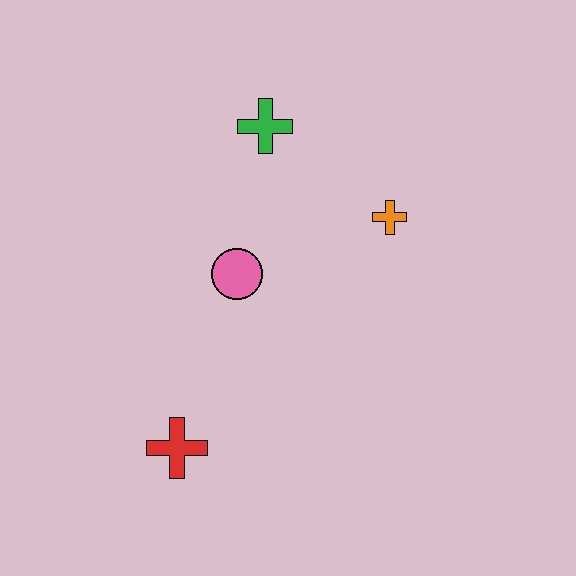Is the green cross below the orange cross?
No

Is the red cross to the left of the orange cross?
Yes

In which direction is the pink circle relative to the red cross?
The pink circle is above the red cross.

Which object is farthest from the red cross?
The green cross is farthest from the red cross.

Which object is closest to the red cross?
The pink circle is closest to the red cross.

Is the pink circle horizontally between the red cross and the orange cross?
Yes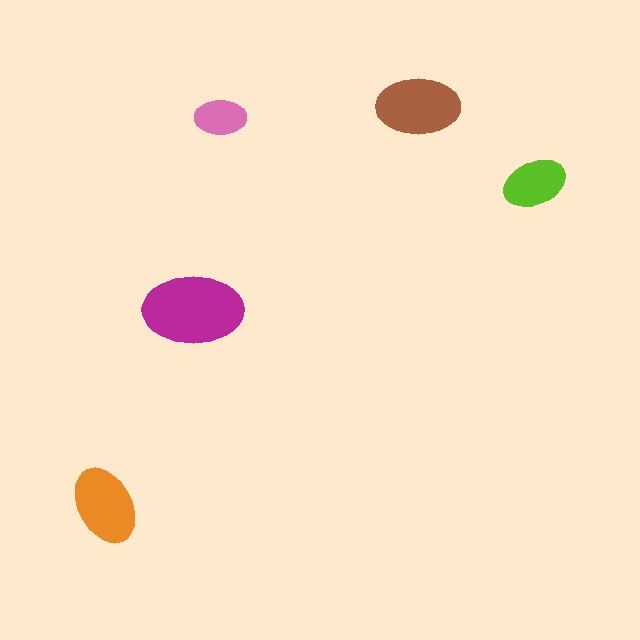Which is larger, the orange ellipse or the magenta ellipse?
The magenta one.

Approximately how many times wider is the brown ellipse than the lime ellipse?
About 1.5 times wider.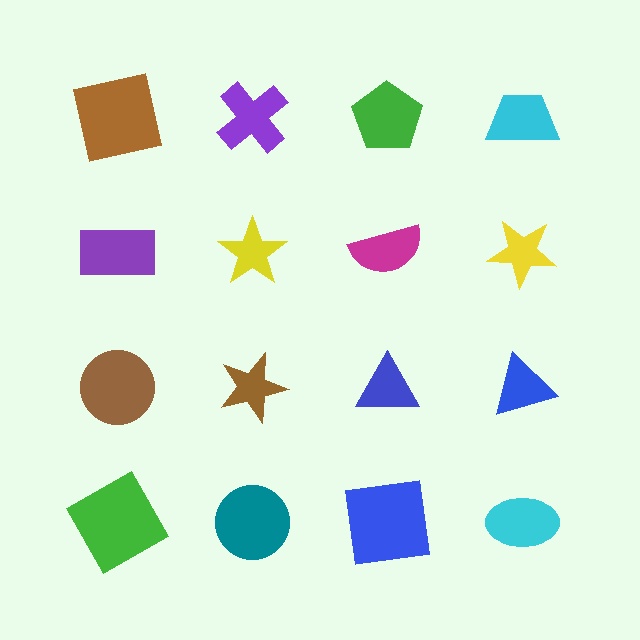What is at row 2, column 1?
A purple rectangle.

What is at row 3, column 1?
A brown circle.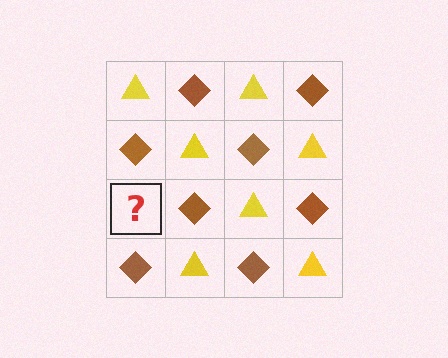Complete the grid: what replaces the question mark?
The question mark should be replaced with a yellow triangle.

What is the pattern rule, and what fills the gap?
The rule is that it alternates yellow triangle and brown diamond in a checkerboard pattern. The gap should be filled with a yellow triangle.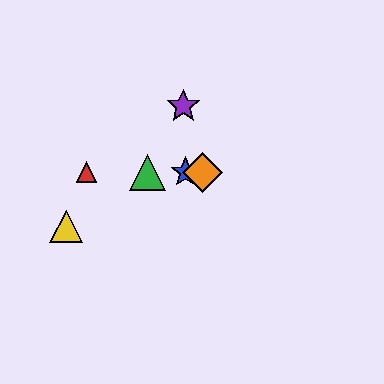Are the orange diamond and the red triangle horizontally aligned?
Yes, both are at y≈172.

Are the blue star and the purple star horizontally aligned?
No, the blue star is at y≈172 and the purple star is at y≈106.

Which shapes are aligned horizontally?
The red triangle, the blue star, the green triangle, the orange diamond are aligned horizontally.